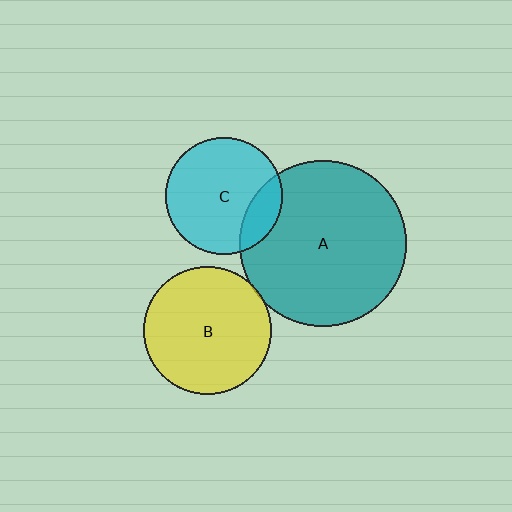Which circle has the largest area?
Circle A (teal).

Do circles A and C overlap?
Yes.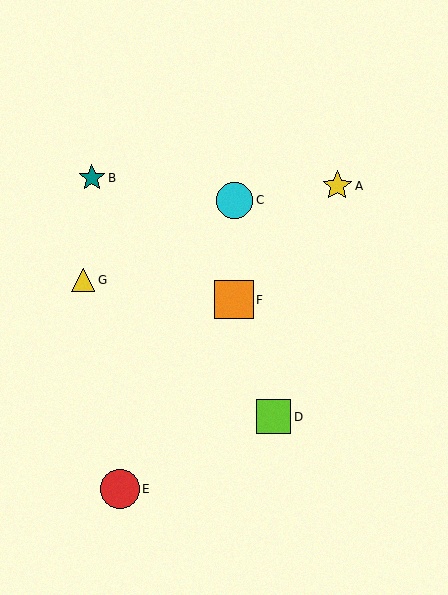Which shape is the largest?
The red circle (labeled E) is the largest.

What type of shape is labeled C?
Shape C is a cyan circle.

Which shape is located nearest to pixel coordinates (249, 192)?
The cyan circle (labeled C) at (234, 200) is nearest to that location.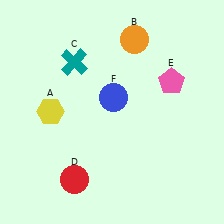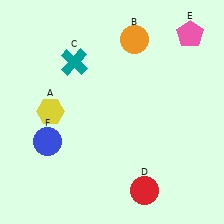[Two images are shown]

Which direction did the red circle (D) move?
The red circle (D) moved right.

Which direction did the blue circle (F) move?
The blue circle (F) moved left.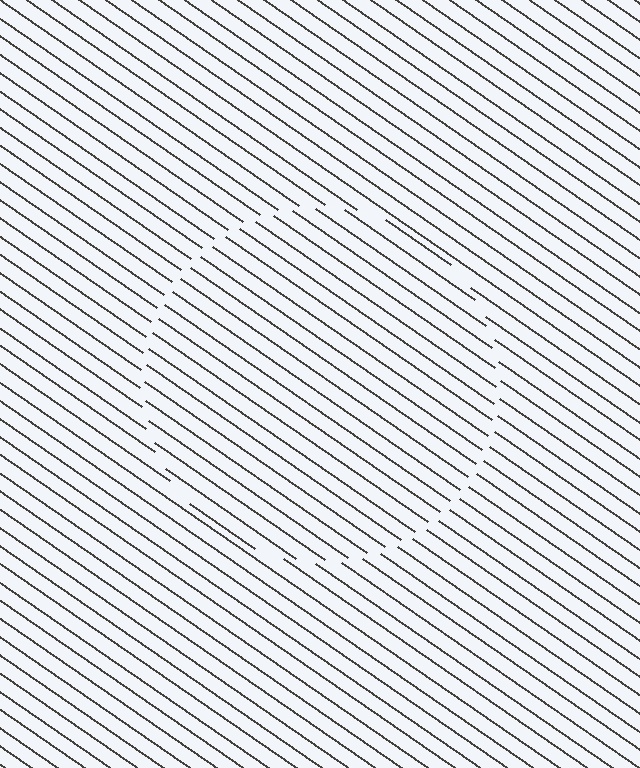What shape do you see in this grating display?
An illusory circle. The interior of the shape contains the same grating, shifted by half a period — the contour is defined by the phase discontinuity where line-ends from the inner and outer gratings abut.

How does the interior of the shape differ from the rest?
The interior of the shape contains the same grating, shifted by half a period — the contour is defined by the phase discontinuity where line-ends from the inner and outer gratings abut.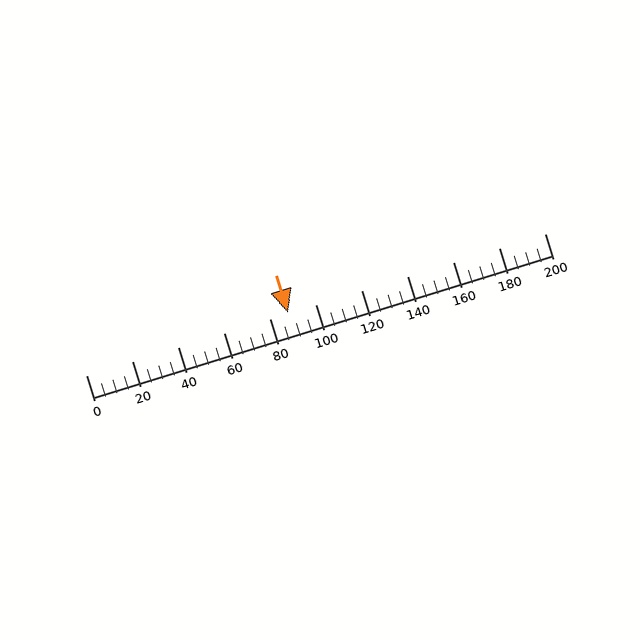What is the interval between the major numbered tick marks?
The major tick marks are spaced 20 units apart.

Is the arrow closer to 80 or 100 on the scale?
The arrow is closer to 80.